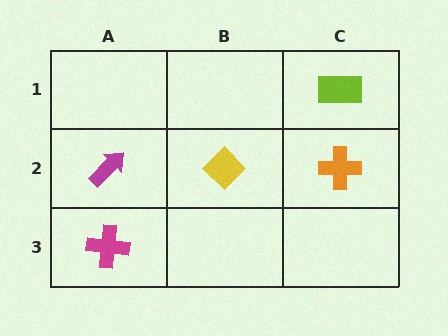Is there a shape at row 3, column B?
No, that cell is empty.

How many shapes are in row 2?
3 shapes.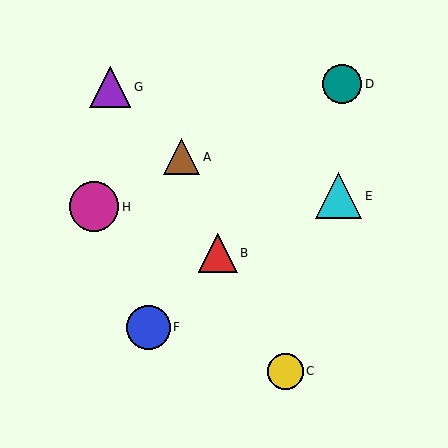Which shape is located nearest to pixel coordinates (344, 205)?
The cyan triangle (labeled E) at (338, 196) is nearest to that location.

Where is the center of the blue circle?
The center of the blue circle is at (148, 327).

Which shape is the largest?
The magenta circle (labeled H) is the largest.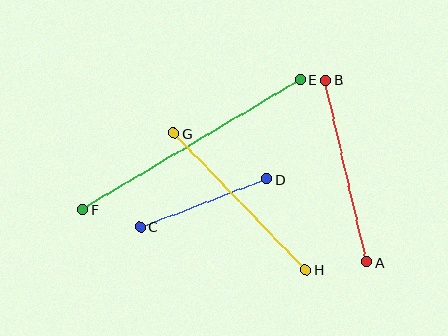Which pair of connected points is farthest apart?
Points E and F are farthest apart.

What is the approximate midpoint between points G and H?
The midpoint is at approximately (240, 201) pixels.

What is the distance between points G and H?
The distance is approximately 190 pixels.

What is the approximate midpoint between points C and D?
The midpoint is at approximately (204, 203) pixels.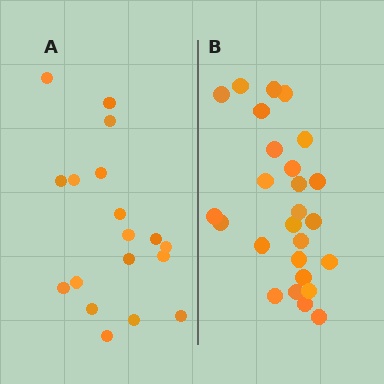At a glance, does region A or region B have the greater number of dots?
Region B (the right region) has more dots.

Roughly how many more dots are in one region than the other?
Region B has roughly 8 or so more dots than region A.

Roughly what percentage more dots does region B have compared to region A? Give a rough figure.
About 45% more.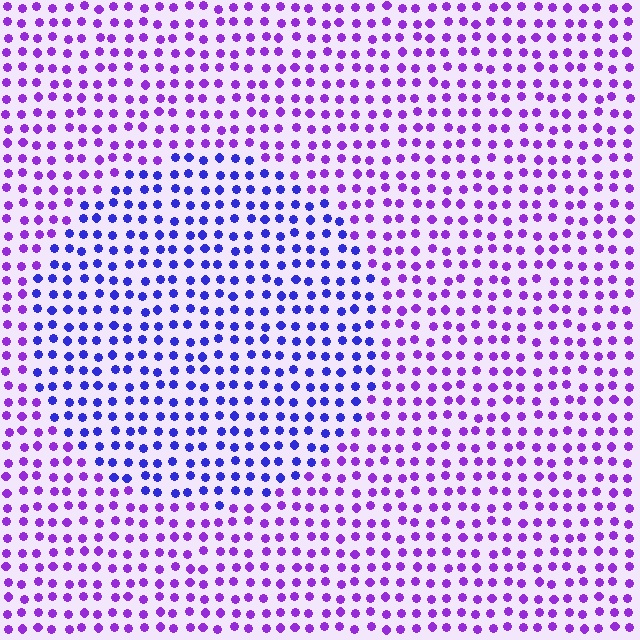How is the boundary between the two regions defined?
The boundary is defined purely by a slight shift in hue (about 36 degrees). Spacing, size, and orientation are identical on both sides.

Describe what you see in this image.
The image is filled with small purple elements in a uniform arrangement. A circle-shaped region is visible where the elements are tinted to a slightly different hue, forming a subtle color boundary.